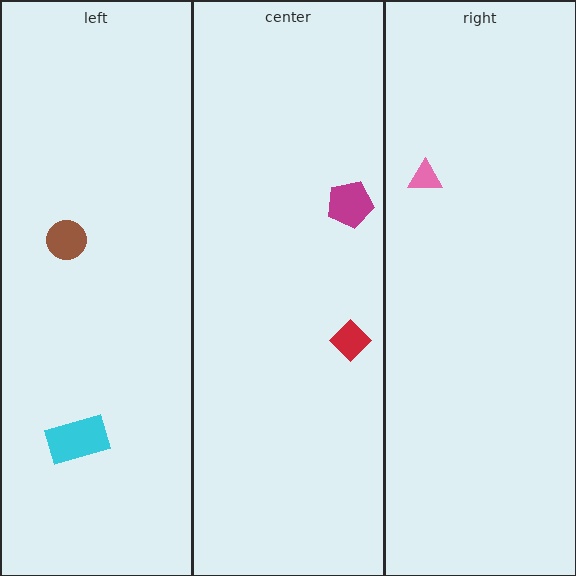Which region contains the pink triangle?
The right region.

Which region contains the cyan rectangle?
The left region.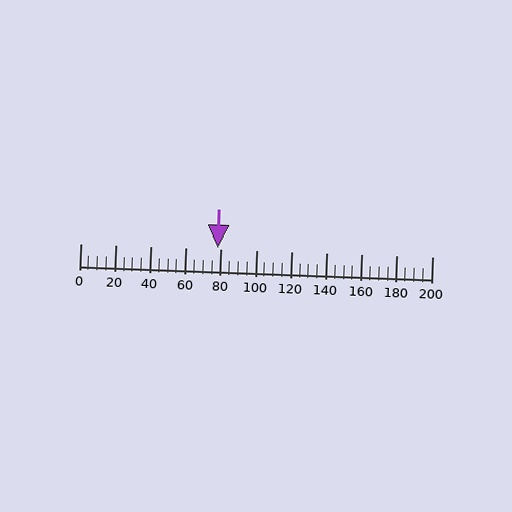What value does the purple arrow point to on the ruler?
The purple arrow points to approximately 78.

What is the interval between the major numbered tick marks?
The major tick marks are spaced 20 units apart.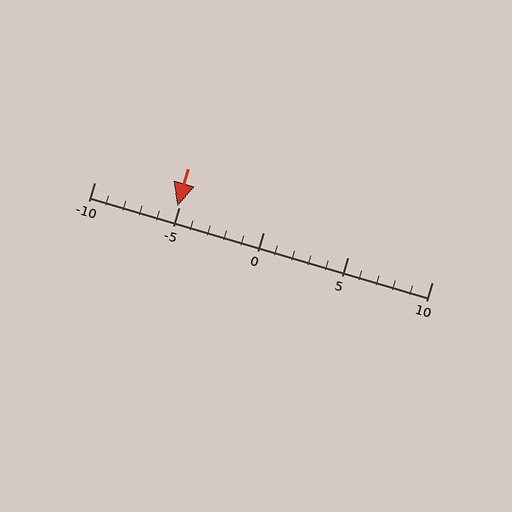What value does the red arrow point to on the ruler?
The red arrow points to approximately -5.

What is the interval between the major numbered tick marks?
The major tick marks are spaced 5 units apart.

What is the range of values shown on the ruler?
The ruler shows values from -10 to 10.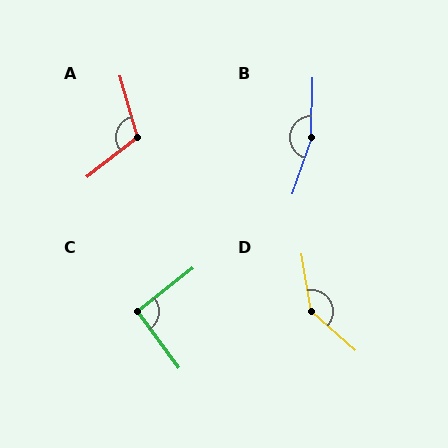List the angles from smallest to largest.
C (92°), A (113°), D (141°), B (163°).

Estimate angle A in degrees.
Approximately 113 degrees.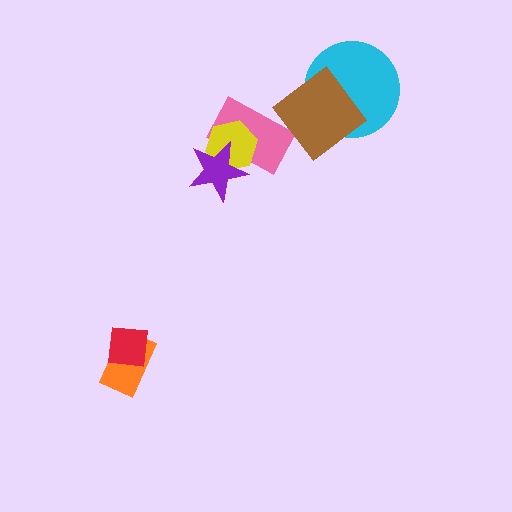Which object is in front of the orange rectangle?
The red square is in front of the orange rectangle.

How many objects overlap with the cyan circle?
1 object overlaps with the cyan circle.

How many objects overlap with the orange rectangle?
1 object overlaps with the orange rectangle.